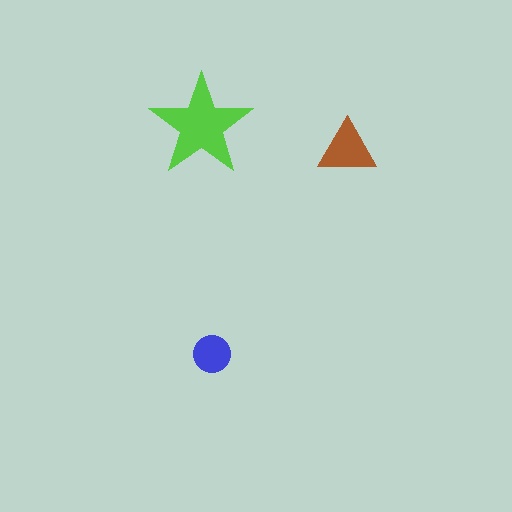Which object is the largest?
The lime star.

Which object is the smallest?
The blue circle.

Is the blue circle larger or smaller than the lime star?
Smaller.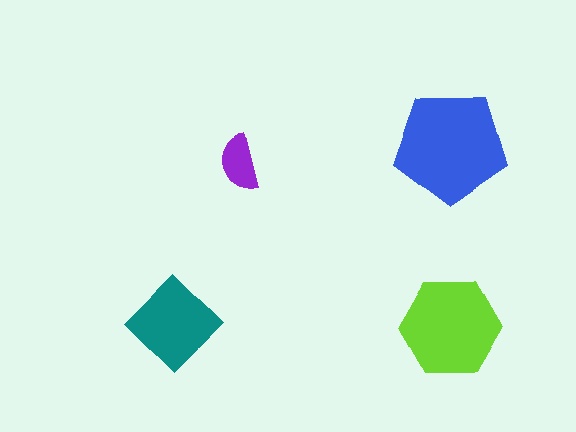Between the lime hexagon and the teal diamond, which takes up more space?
The lime hexagon.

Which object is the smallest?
The purple semicircle.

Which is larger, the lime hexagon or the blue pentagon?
The blue pentagon.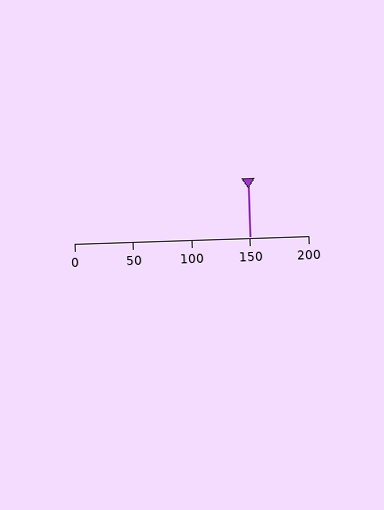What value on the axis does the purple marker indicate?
The marker indicates approximately 150.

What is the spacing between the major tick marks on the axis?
The major ticks are spaced 50 apart.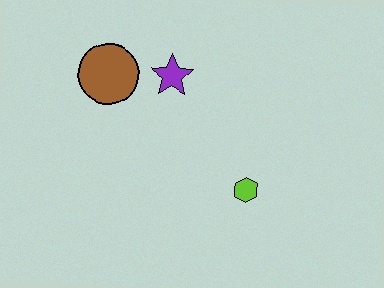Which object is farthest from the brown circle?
The lime hexagon is farthest from the brown circle.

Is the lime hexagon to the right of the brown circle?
Yes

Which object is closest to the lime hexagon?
The purple star is closest to the lime hexagon.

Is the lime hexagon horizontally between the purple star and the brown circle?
No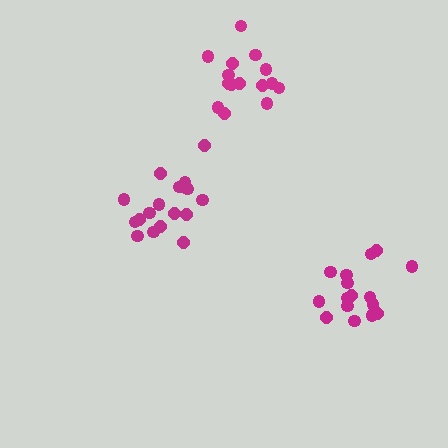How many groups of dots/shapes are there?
There are 3 groups.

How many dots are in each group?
Group 1: 17 dots, Group 2: 16 dots, Group 3: 15 dots (48 total).